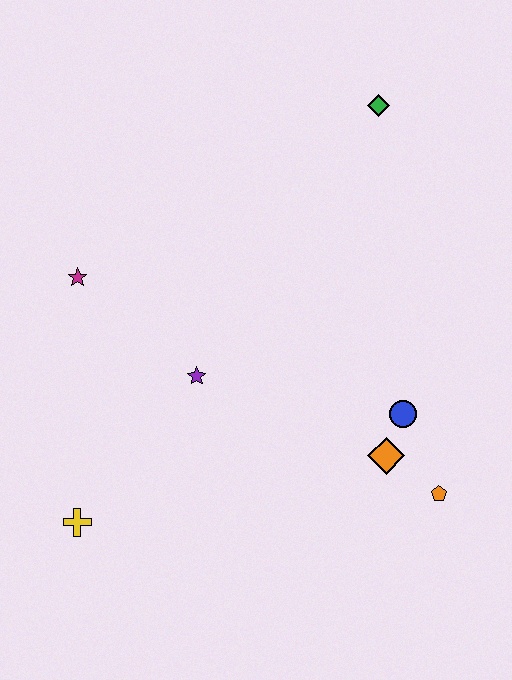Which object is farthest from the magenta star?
The orange pentagon is farthest from the magenta star.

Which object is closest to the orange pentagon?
The orange diamond is closest to the orange pentagon.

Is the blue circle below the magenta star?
Yes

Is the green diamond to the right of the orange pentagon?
No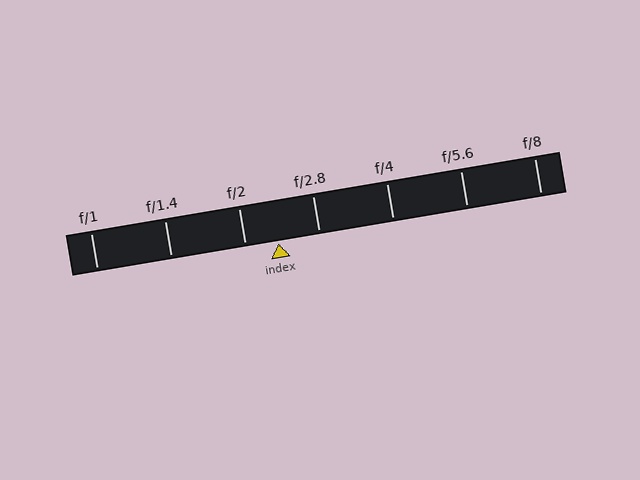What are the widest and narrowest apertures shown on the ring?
The widest aperture shown is f/1 and the narrowest is f/8.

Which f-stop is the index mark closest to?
The index mark is closest to f/2.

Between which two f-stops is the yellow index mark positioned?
The index mark is between f/2 and f/2.8.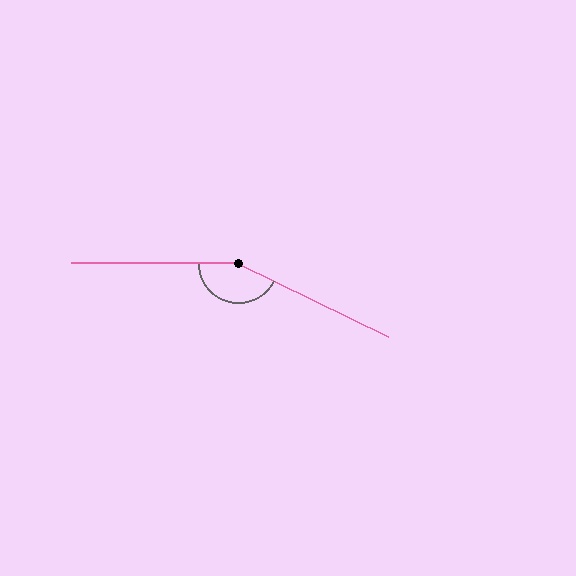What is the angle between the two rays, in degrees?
Approximately 154 degrees.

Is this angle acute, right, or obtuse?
It is obtuse.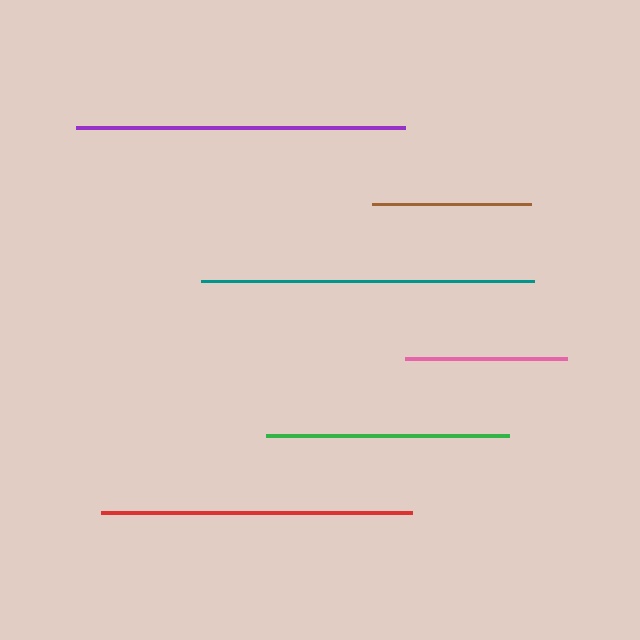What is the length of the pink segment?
The pink segment is approximately 161 pixels long.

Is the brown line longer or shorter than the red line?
The red line is longer than the brown line.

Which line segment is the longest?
The teal line is the longest at approximately 333 pixels.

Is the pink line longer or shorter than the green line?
The green line is longer than the pink line.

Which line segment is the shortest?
The brown line is the shortest at approximately 159 pixels.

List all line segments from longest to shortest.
From longest to shortest: teal, purple, red, green, pink, brown.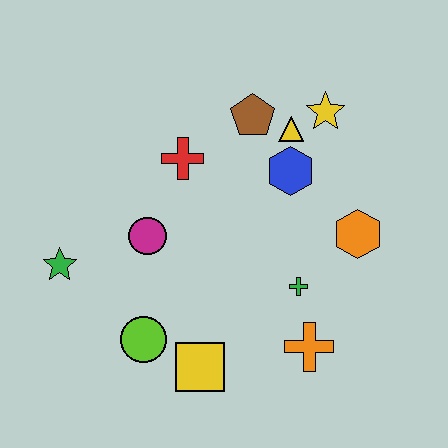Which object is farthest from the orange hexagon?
The green star is farthest from the orange hexagon.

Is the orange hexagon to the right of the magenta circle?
Yes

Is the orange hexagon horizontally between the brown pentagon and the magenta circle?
No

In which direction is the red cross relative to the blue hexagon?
The red cross is to the left of the blue hexagon.